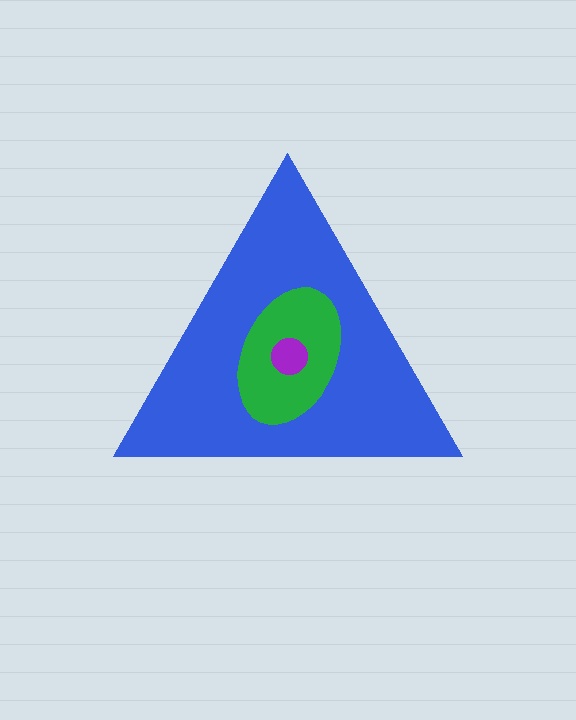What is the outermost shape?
The blue triangle.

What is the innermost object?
The purple circle.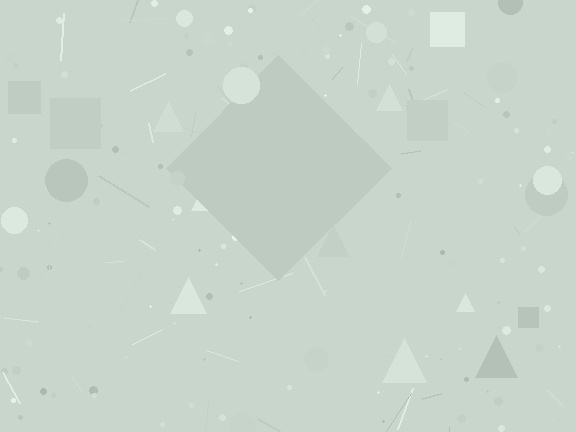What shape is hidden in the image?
A diamond is hidden in the image.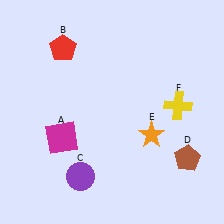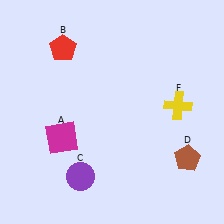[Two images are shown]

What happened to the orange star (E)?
The orange star (E) was removed in Image 2. It was in the bottom-right area of Image 1.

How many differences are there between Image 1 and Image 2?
There is 1 difference between the two images.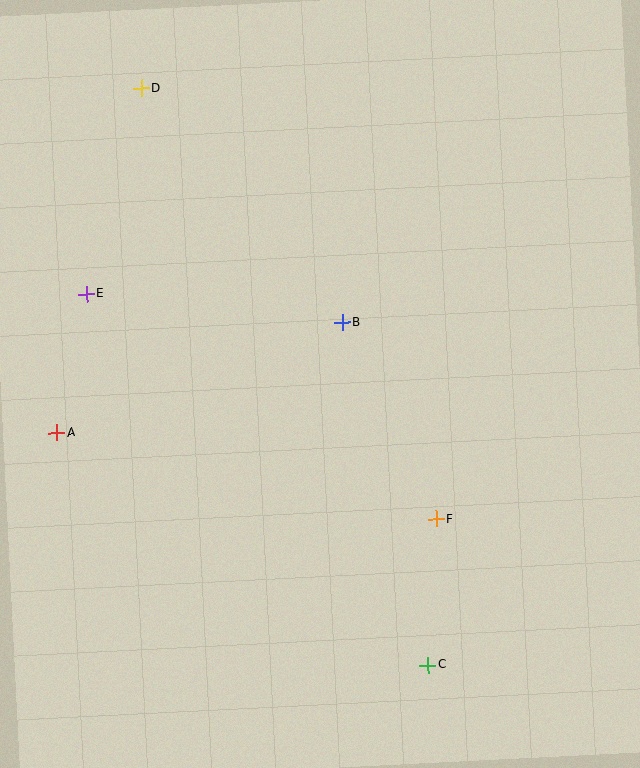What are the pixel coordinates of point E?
Point E is at (86, 294).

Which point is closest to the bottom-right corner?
Point C is closest to the bottom-right corner.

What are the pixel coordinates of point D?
Point D is at (141, 88).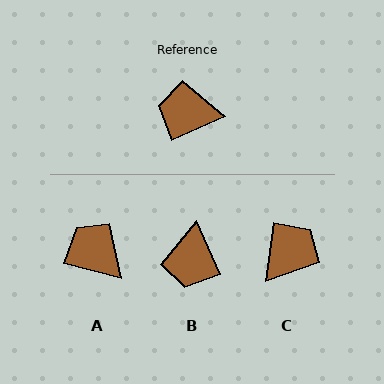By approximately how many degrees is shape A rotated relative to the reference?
Approximately 39 degrees clockwise.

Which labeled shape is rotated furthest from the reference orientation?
C, about 122 degrees away.